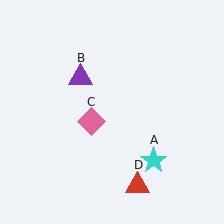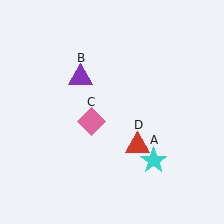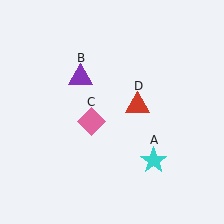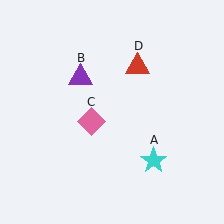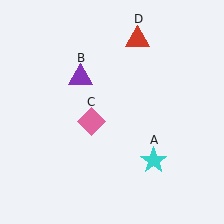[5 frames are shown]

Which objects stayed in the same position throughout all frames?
Cyan star (object A) and purple triangle (object B) and pink diamond (object C) remained stationary.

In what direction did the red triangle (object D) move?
The red triangle (object D) moved up.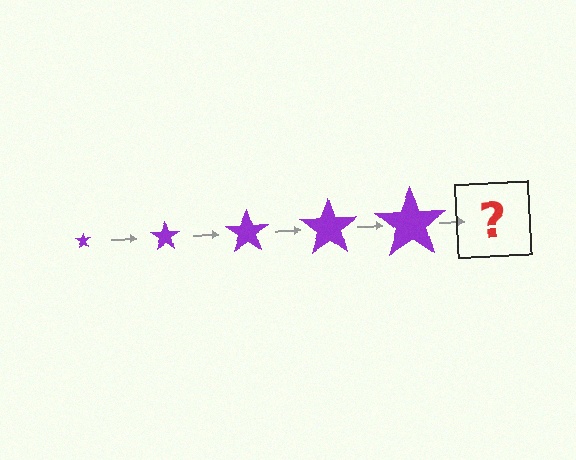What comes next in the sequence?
The next element should be a purple star, larger than the previous one.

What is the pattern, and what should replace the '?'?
The pattern is that the star gets progressively larger each step. The '?' should be a purple star, larger than the previous one.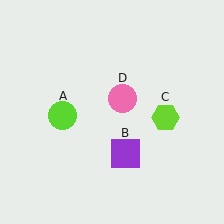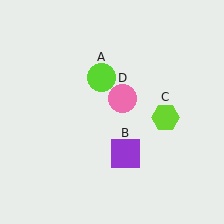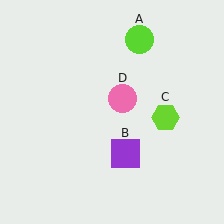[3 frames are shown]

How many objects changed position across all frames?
1 object changed position: lime circle (object A).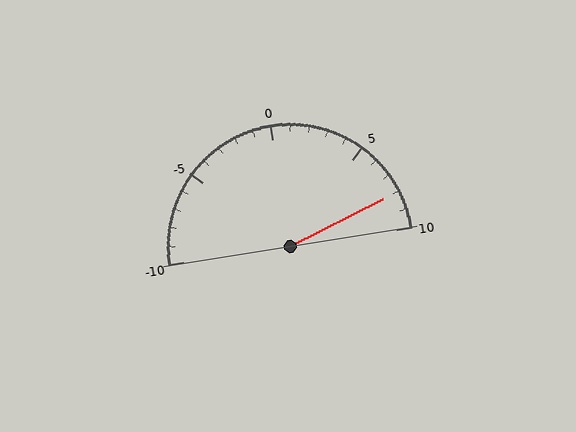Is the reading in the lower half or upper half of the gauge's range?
The reading is in the upper half of the range (-10 to 10).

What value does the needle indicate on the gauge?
The needle indicates approximately 8.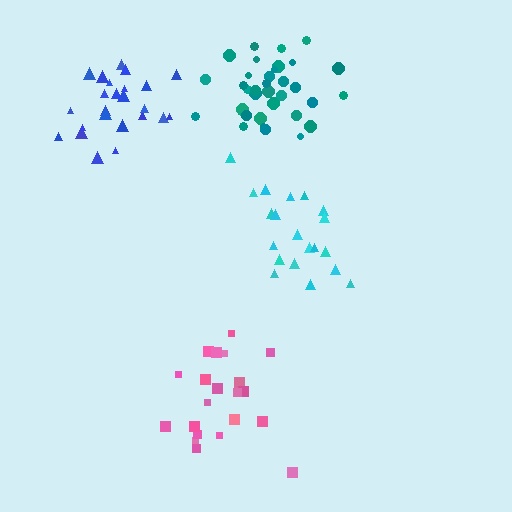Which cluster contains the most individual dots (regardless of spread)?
Teal (35).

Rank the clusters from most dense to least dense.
teal, cyan, pink, blue.